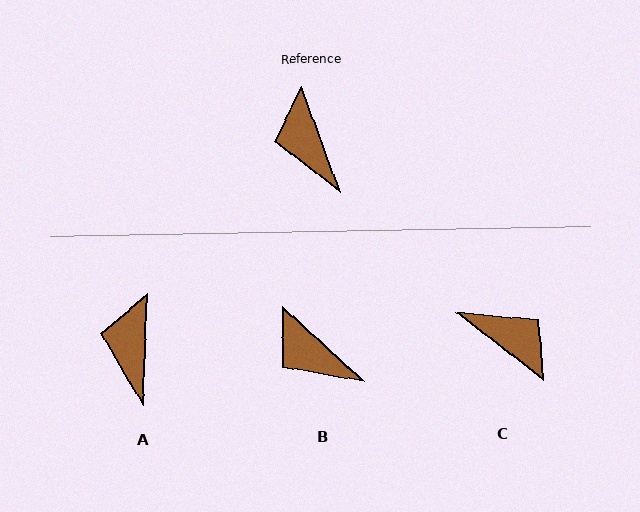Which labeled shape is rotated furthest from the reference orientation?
C, about 149 degrees away.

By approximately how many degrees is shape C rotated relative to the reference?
Approximately 149 degrees clockwise.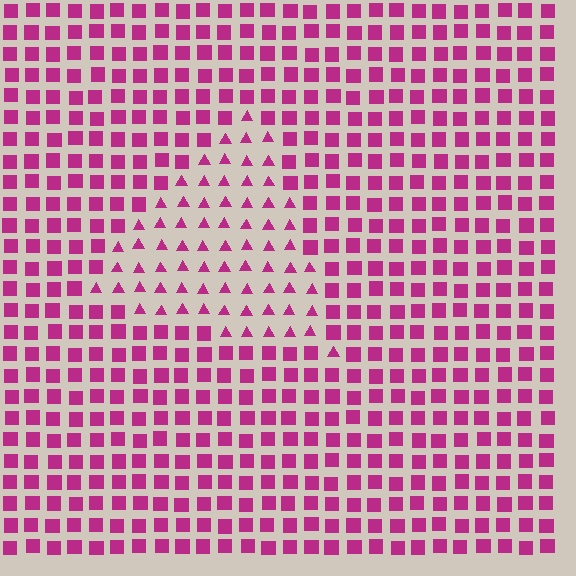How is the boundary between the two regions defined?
The boundary is defined by a change in element shape: triangles inside vs. squares outside. All elements share the same color and spacing.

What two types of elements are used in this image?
The image uses triangles inside the triangle region and squares outside it.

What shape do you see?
I see a triangle.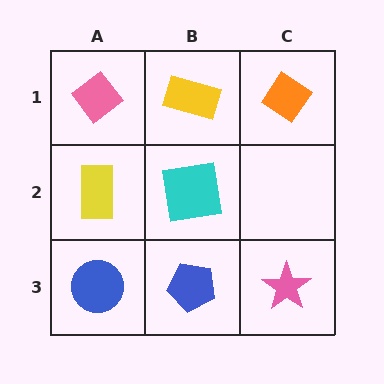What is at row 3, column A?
A blue circle.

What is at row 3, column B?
A blue pentagon.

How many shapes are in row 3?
3 shapes.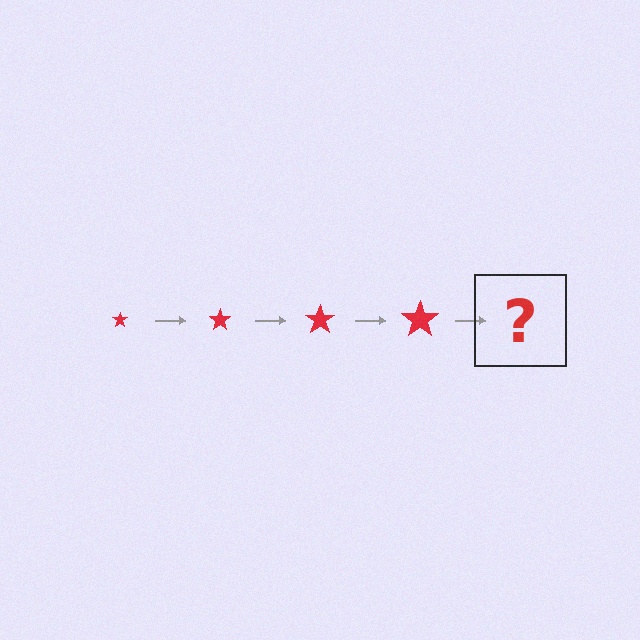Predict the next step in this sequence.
The next step is a red star, larger than the previous one.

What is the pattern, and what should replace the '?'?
The pattern is that the star gets progressively larger each step. The '?' should be a red star, larger than the previous one.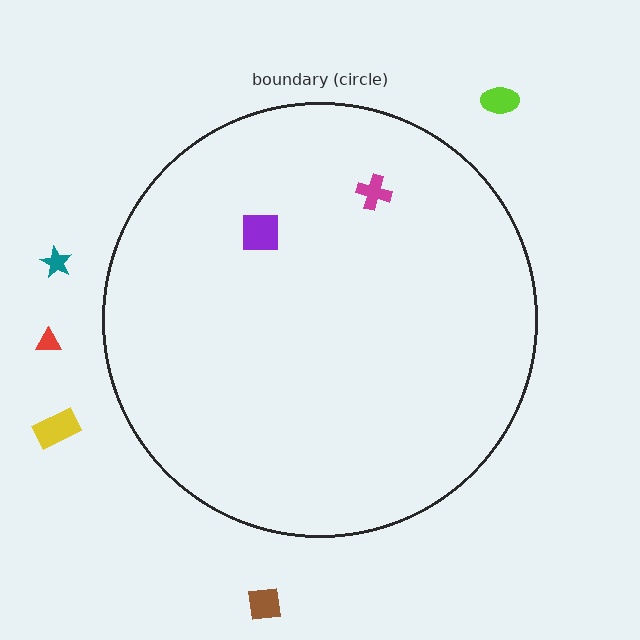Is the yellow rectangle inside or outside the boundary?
Outside.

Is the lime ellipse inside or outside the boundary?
Outside.